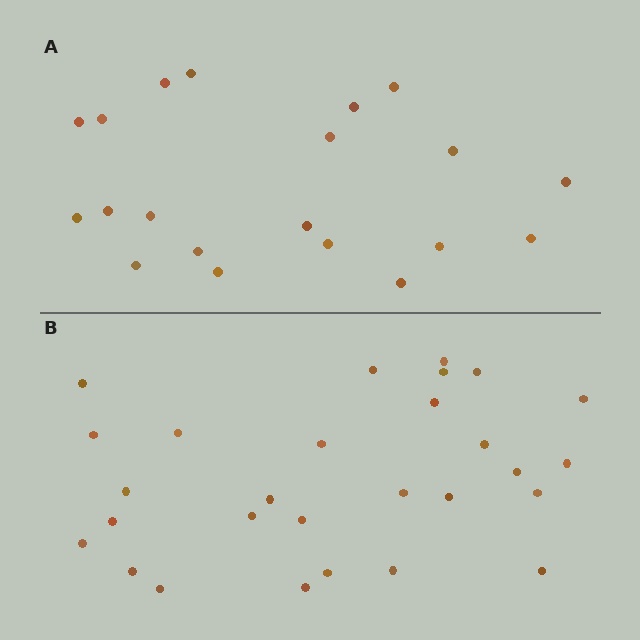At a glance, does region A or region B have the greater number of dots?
Region B (the bottom region) has more dots.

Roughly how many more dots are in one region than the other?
Region B has roughly 8 or so more dots than region A.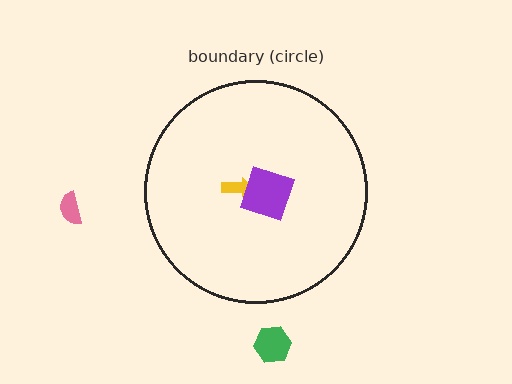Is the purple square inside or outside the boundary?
Inside.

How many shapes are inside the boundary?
2 inside, 2 outside.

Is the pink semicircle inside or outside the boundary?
Outside.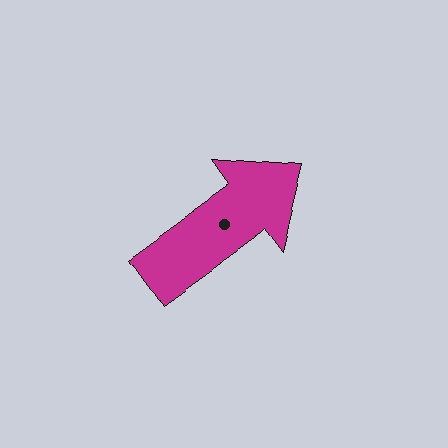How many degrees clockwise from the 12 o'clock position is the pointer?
Approximately 54 degrees.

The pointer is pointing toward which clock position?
Roughly 2 o'clock.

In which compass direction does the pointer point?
Northeast.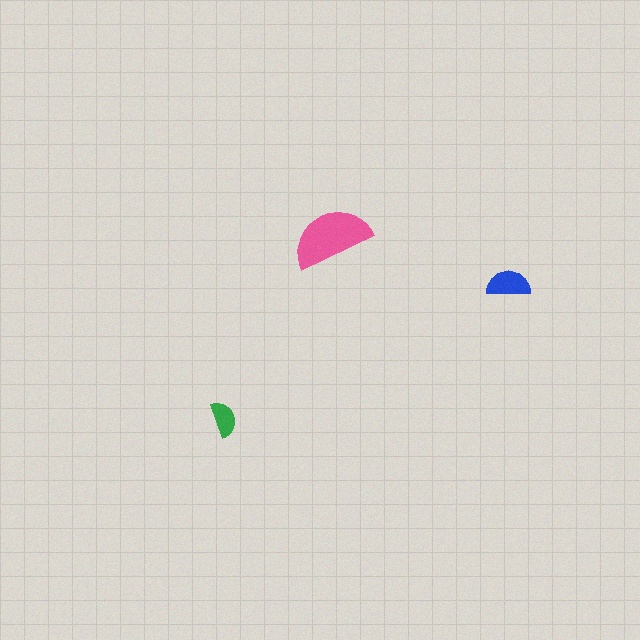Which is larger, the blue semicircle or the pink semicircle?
The pink one.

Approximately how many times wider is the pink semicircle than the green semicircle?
About 2 times wider.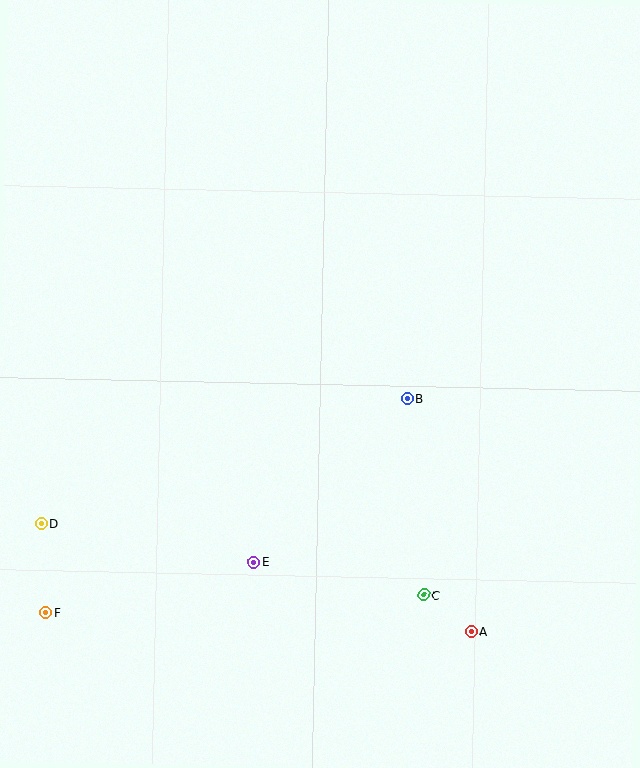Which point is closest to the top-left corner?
Point D is closest to the top-left corner.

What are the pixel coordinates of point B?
Point B is at (407, 398).